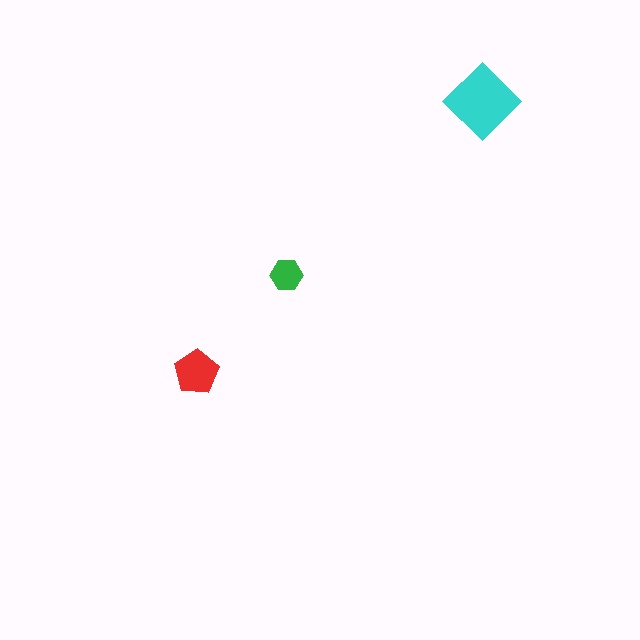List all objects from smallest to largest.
The green hexagon, the red pentagon, the cyan diamond.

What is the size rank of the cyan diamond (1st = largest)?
1st.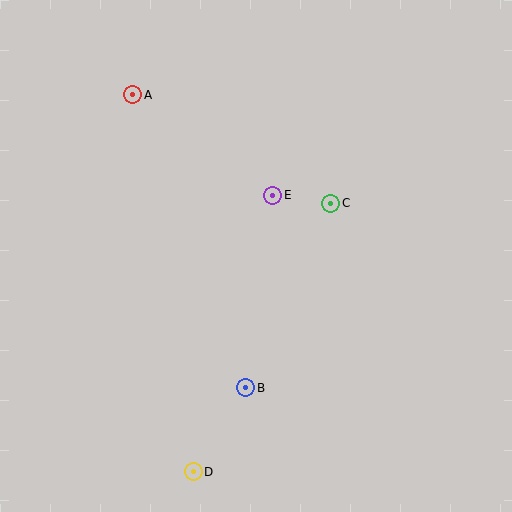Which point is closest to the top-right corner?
Point C is closest to the top-right corner.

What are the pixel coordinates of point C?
Point C is at (331, 203).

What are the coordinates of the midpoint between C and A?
The midpoint between C and A is at (232, 149).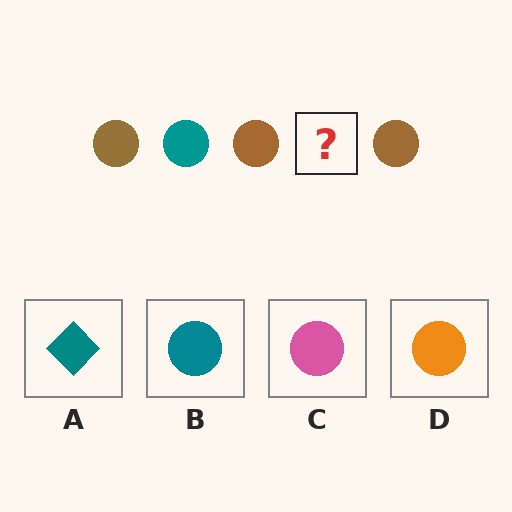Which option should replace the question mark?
Option B.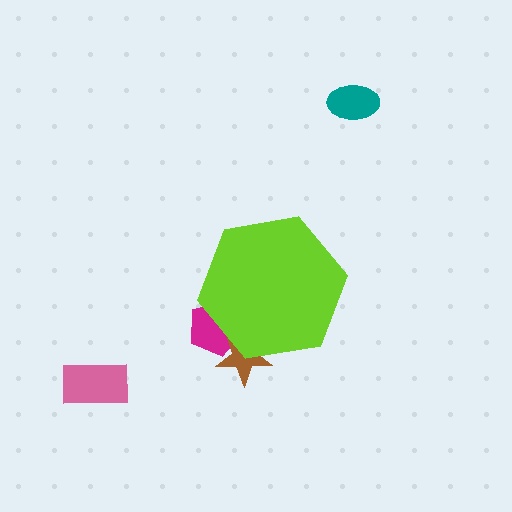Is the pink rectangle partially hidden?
No, the pink rectangle is fully visible.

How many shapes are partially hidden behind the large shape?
2 shapes are partially hidden.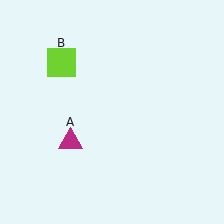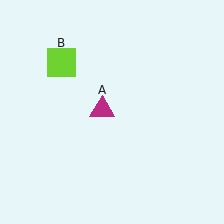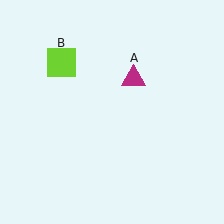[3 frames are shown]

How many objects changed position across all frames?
1 object changed position: magenta triangle (object A).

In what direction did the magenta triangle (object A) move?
The magenta triangle (object A) moved up and to the right.